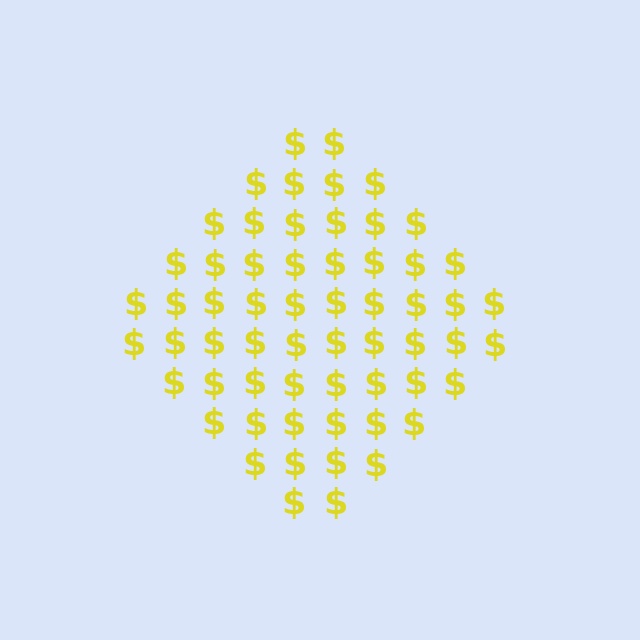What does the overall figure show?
The overall figure shows a diamond.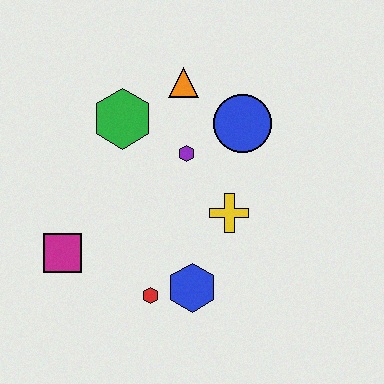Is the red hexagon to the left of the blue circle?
Yes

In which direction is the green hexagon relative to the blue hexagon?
The green hexagon is above the blue hexagon.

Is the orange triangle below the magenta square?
No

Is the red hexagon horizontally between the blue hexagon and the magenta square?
Yes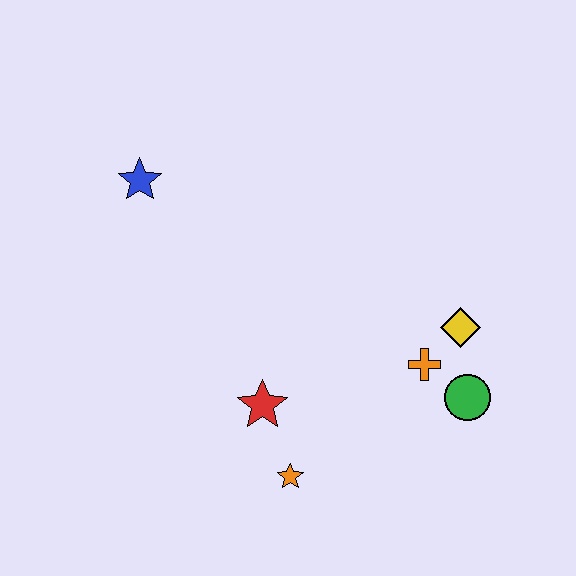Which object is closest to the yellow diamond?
The orange cross is closest to the yellow diamond.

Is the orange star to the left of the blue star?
No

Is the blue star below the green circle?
No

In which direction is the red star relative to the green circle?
The red star is to the left of the green circle.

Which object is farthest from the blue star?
The green circle is farthest from the blue star.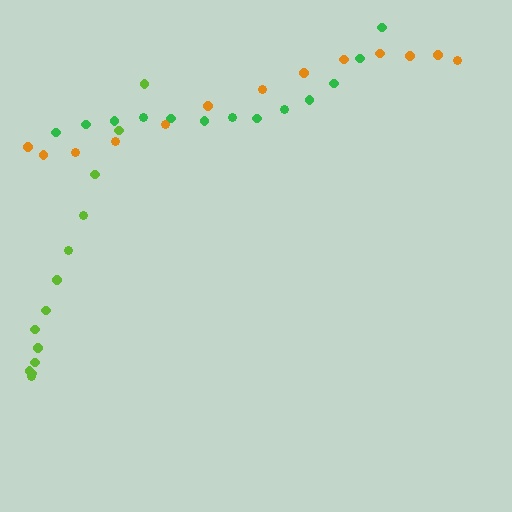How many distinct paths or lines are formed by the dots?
There are 3 distinct paths.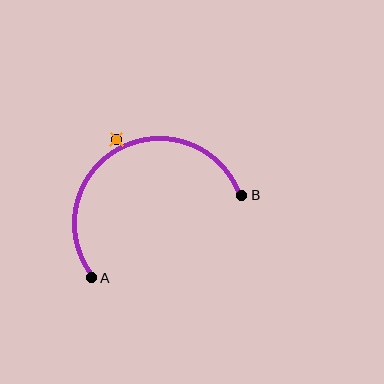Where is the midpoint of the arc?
The arc midpoint is the point on the curve farthest from the straight line joining A and B. It sits above that line.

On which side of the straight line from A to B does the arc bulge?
The arc bulges above the straight line connecting A and B.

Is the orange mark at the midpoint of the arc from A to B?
No — the orange mark does not lie on the arc at all. It sits slightly outside the curve.